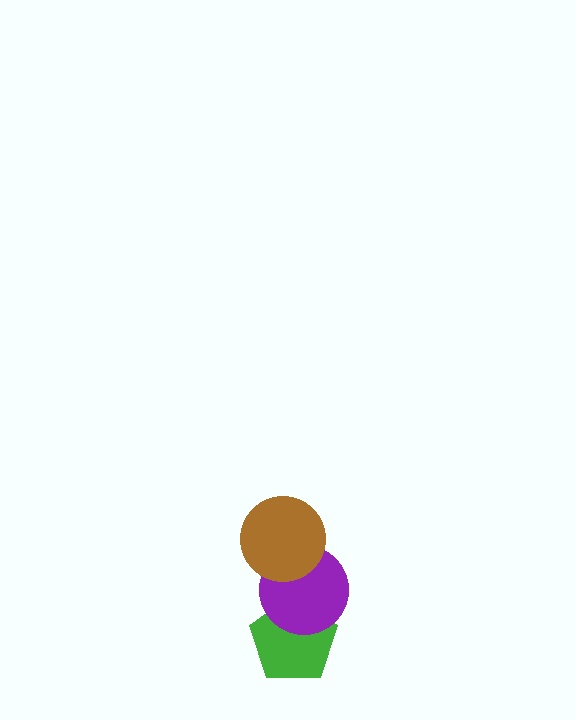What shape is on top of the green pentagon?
The purple circle is on top of the green pentagon.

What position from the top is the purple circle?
The purple circle is 2nd from the top.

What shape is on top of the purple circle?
The brown circle is on top of the purple circle.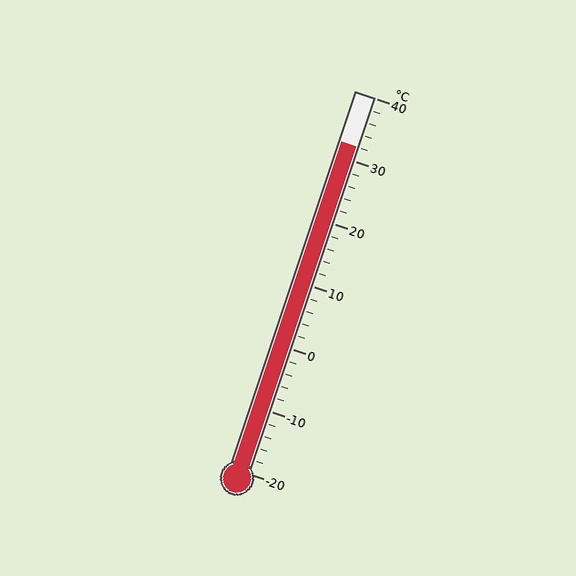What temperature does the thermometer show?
The thermometer shows approximately 32°C.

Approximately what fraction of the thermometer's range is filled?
The thermometer is filled to approximately 85% of its range.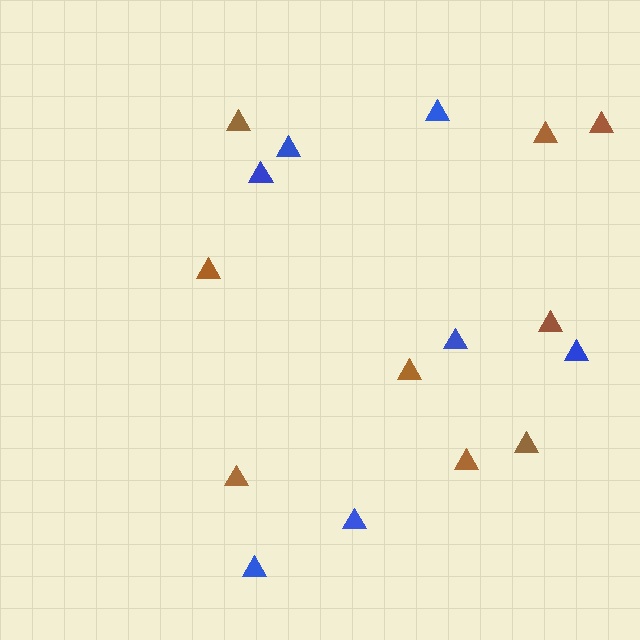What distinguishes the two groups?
There are 2 groups: one group of blue triangles (7) and one group of brown triangles (9).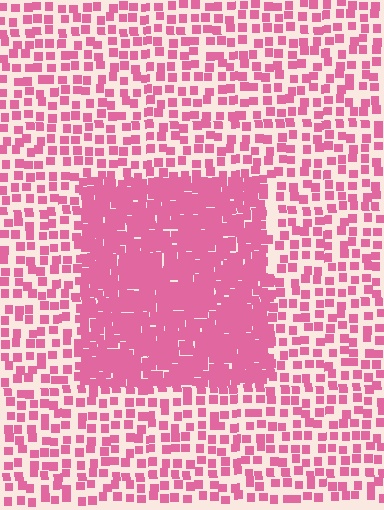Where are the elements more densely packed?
The elements are more densely packed inside the rectangle boundary.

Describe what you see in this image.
The image contains small pink elements arranged at two different densities. A rectangle-shaped region is visible where the elements are more densely packed than the surrounding area.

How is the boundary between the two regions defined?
The boundary is defined by a change in element density (approximately 2.6x ratio). All elements are the same color, size, and shape.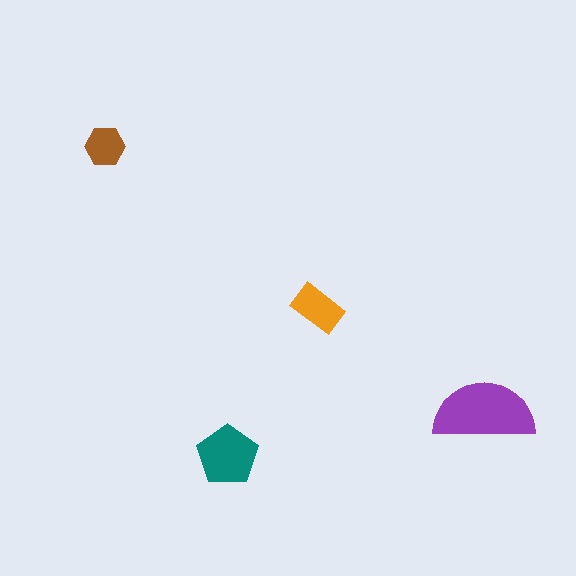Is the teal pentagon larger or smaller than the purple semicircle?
Smaller.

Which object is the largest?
The purple semicircle.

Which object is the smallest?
The brown hexagon.